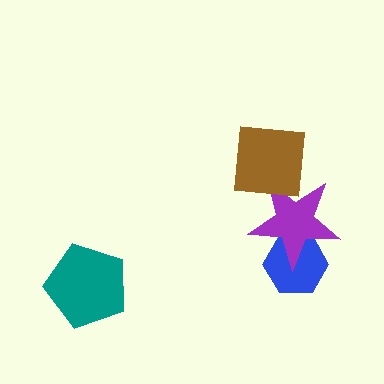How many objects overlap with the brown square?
1 object overlaps with the brown square.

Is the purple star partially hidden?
Yes, it is partially covered by another shape.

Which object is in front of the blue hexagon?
The purple star is in front of the blue hexagon.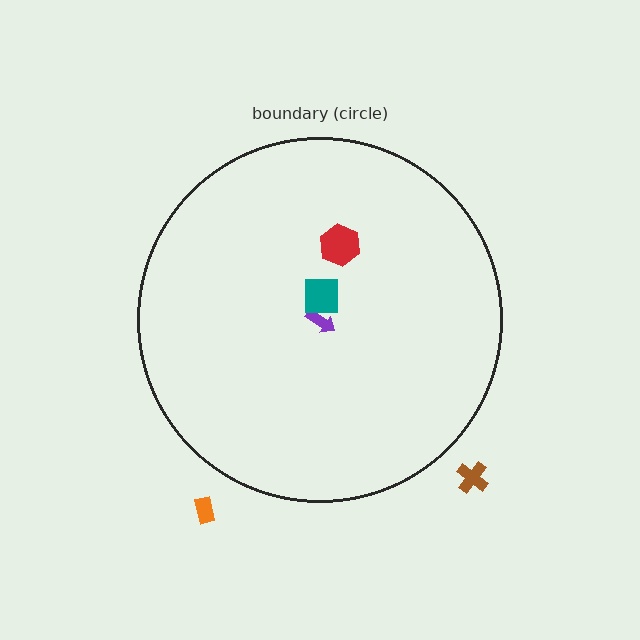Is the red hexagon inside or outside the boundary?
Inside.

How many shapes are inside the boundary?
3 inside, 2 outside.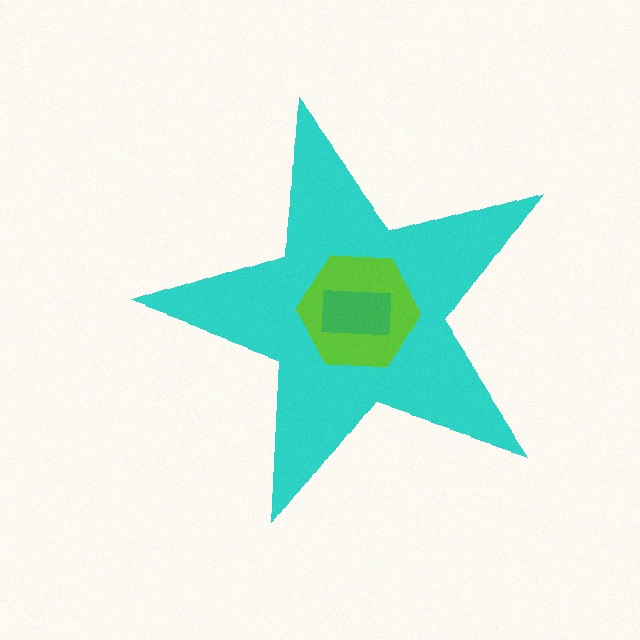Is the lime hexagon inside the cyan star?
Yes.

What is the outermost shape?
The cyan star.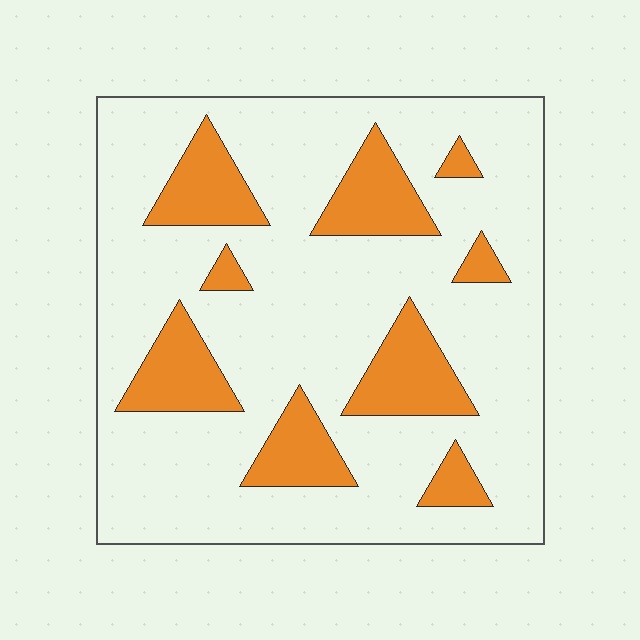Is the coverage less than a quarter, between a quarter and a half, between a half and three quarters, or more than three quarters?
Less than a quarter.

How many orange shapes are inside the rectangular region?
9.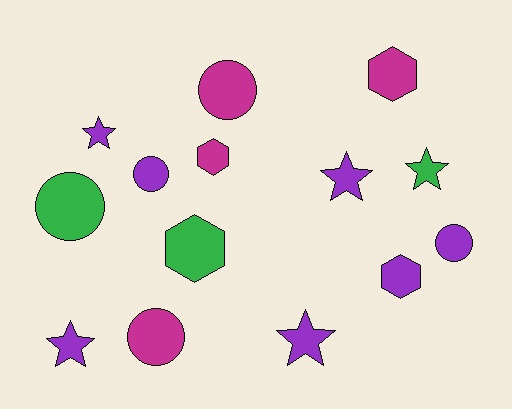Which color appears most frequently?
Purple, with 7 objects.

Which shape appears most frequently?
Star, with 5 objects.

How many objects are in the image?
There are 14 objects.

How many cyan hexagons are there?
There are no cyan hexagons.